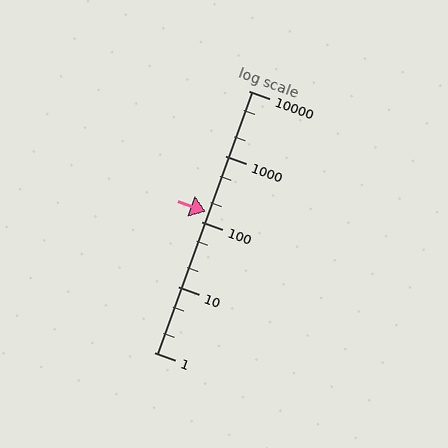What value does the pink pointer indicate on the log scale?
The pointer indicates approximately 140.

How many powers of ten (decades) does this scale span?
The scale spans 4 decades, from 1 to 10000.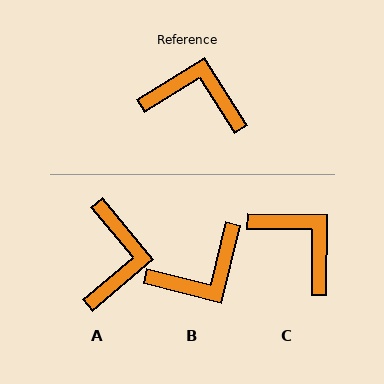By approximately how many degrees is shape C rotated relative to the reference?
Approximately 33 degrees clockwise.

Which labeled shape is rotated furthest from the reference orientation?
B, about 136 degrees away.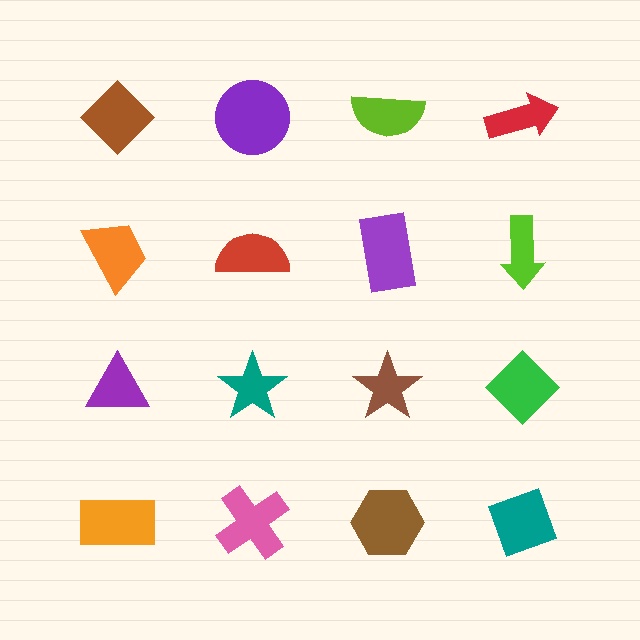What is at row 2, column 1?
An orange trapezoid.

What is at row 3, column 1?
A purple triangle.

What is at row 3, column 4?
A green diamond.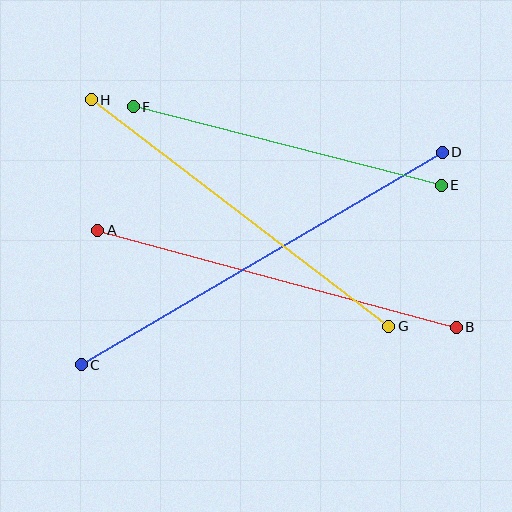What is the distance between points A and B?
The distance is approximately 372 pixels.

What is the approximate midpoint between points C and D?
The midpoint is at approximately (262, 259) pixels.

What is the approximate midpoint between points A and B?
The midpoint is at approximately (277, 279) pixels.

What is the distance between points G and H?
The distance is approximately 374 pixels.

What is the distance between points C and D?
The distance is approximately 419 pixels.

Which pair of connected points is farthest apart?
Points C and D are farthest apart.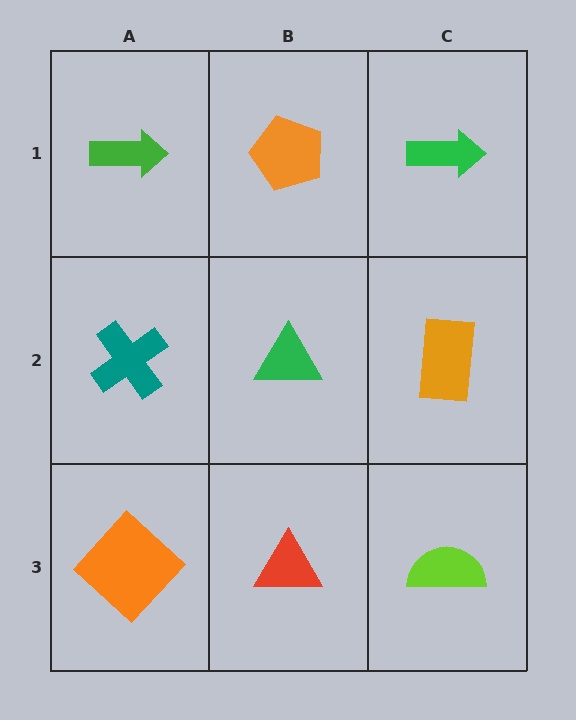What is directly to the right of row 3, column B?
A lime semicircle.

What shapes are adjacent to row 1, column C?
An orange rectangle (row 2, column C), an orange pentagon (row 1, column B).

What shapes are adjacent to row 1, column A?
A teal cross (row 2, column A), an orange pentagon (row 1, column B).